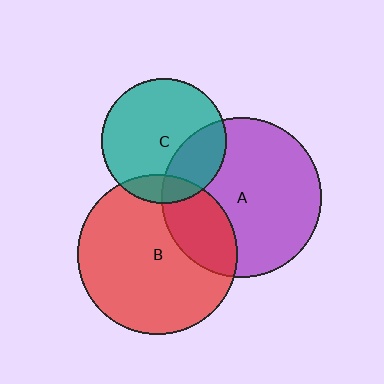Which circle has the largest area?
Circle A (purple).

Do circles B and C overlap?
Yes.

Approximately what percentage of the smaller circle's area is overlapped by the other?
Approximately 15%.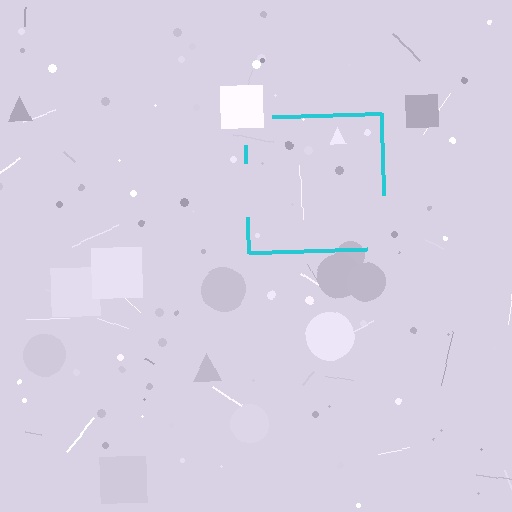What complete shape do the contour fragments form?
The contour fragments form a square.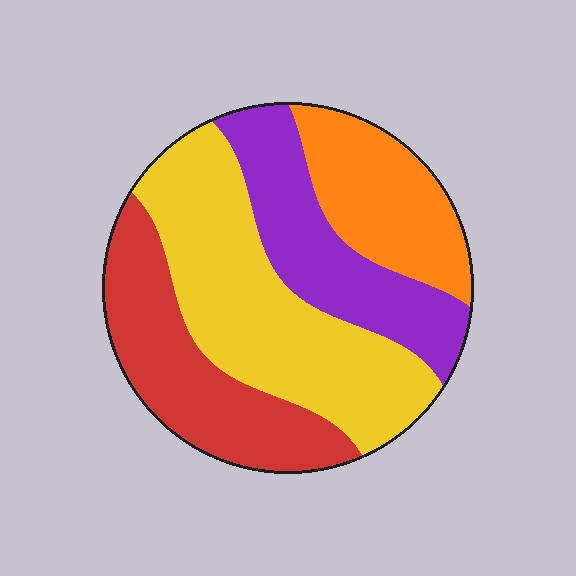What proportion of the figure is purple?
Purple takes up less than a quarter of the figure.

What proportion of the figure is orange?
Orange covers 18% of the figure.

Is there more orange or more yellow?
Yellow.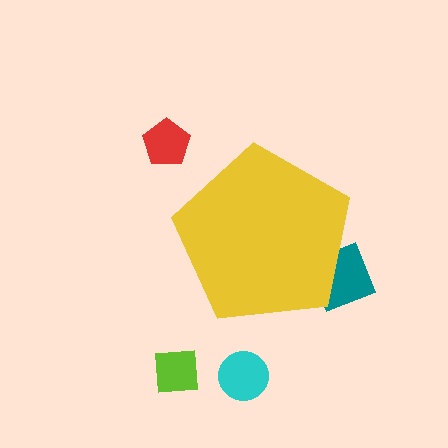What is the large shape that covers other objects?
A yellow pentagon.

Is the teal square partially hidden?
Yes, the teal square is partially hidden behind the yellow pentagon.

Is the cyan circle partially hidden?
No, the cyan circle is fully visible.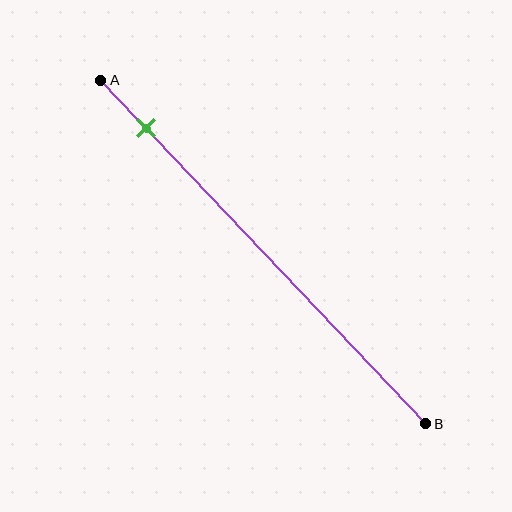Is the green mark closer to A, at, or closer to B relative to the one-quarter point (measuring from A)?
The green mark is closer to point A than the one-quarter point of segment AB.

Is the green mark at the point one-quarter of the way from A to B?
No, the mark is at about 15% from A, not at the 25% one-quarter point.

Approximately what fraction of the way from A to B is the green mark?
The green mark is approximately 15% of the way from A to B.